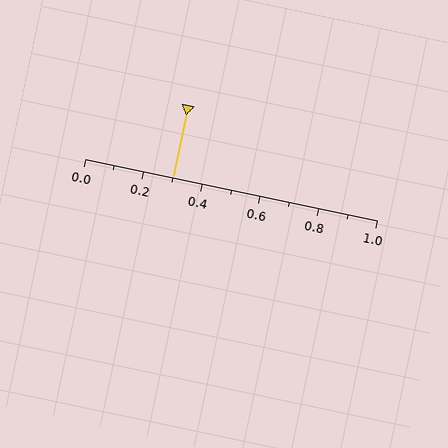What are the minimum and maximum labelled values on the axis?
The axis runs from 0.0 to 1.0.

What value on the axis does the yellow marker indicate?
The marker indicates approximately 0.3.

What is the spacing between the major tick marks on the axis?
The major ticks are spaced 0.2 apart.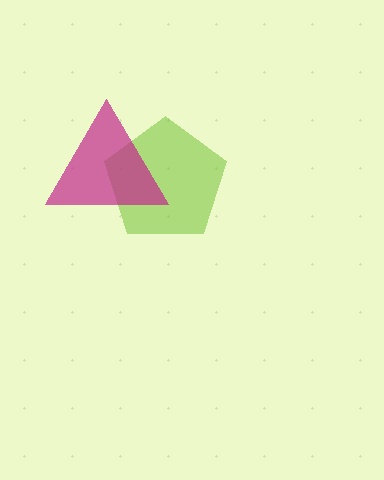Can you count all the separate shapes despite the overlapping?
Yes, there are 2 separate shapes.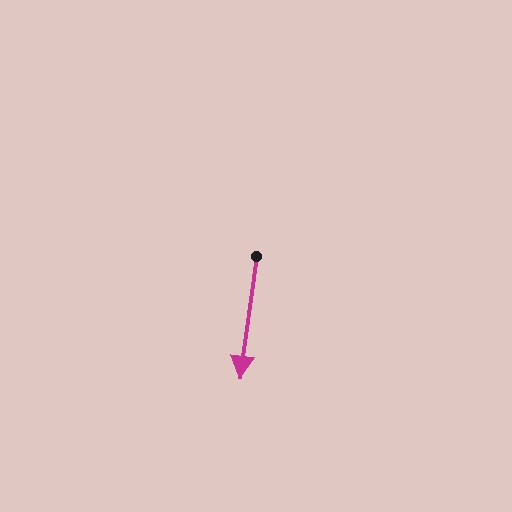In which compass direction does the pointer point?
South.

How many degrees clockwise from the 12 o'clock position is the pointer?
Approximately 188 degrees.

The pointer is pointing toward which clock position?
Roughly 6 o'clock.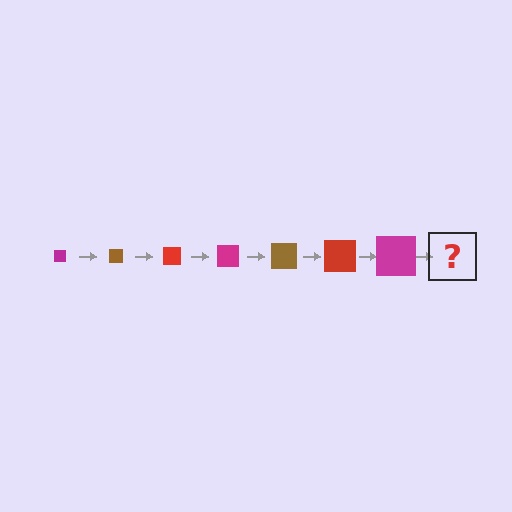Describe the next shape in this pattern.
It should be a brown square, larger than the previous one.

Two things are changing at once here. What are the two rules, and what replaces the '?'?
The two rules are that the square grows larger each step and the color cycles through magenta, brown, and red. The '?' should be a brown square, larger than the previous one.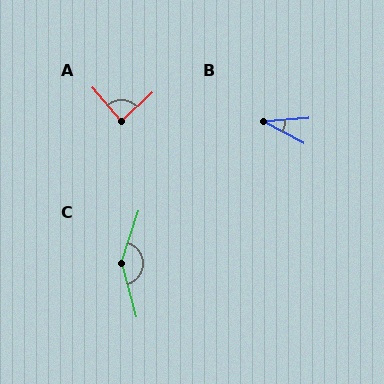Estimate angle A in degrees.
Approximately 87 degrees.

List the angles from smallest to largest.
B (33°), A (87°), C (146°).